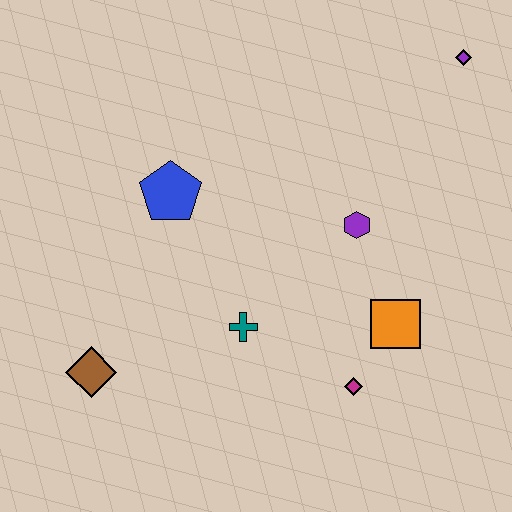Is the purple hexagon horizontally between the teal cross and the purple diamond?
Yes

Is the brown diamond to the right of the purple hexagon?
No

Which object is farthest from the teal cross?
The purple diamond is farthest from the teal cross.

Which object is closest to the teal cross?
The magenta diamond is closest to the teal cross.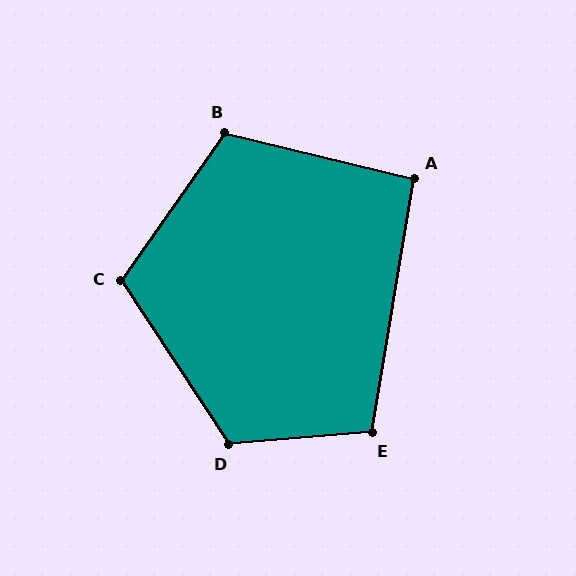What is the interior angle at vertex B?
Approximately 112 degrees (obtuse).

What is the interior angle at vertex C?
Approximately 112 degrees (obtuse).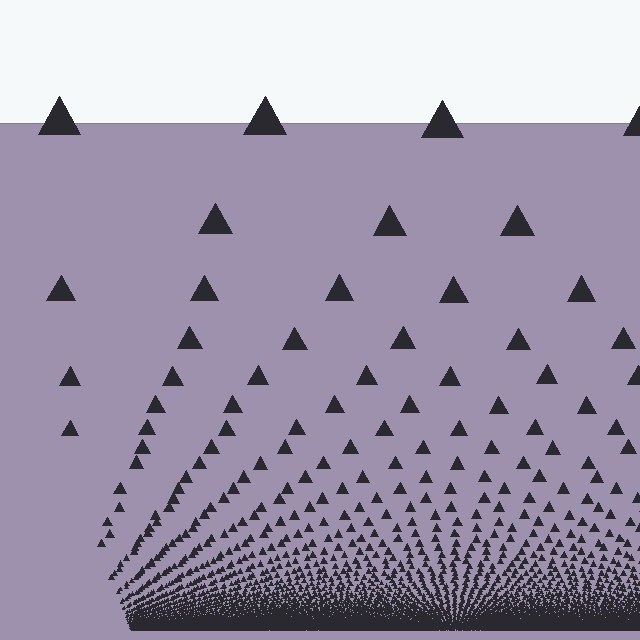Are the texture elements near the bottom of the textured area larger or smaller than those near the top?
Smaller. The gradient is inverted — elements near the bottom are smaller and denser.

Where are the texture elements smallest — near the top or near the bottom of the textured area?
Near the bottom.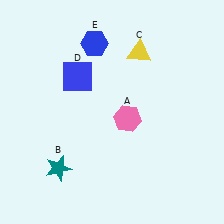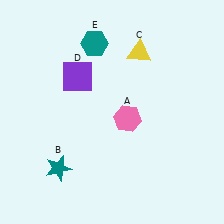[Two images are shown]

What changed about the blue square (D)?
In Image 1, D is blue. In Image 2, it changed to purple.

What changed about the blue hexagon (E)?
In Image 1, E is blue. In Image 2, it changed to teal.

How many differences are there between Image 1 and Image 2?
There are 2 differences between the two images.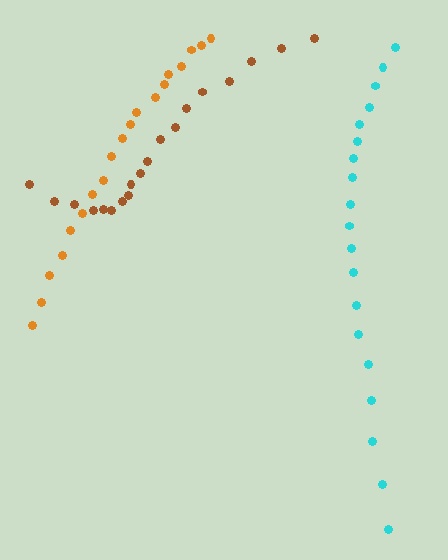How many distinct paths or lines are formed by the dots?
There are 3 distinct paths.